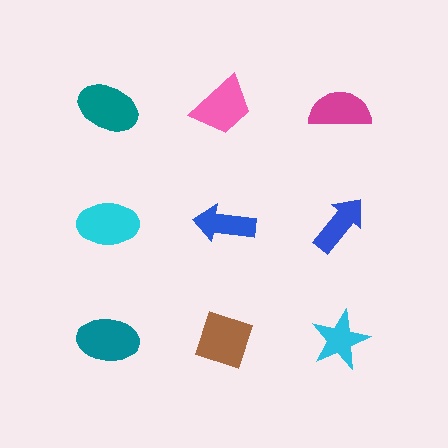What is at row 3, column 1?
A teal ellipse.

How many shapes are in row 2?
3 shapes.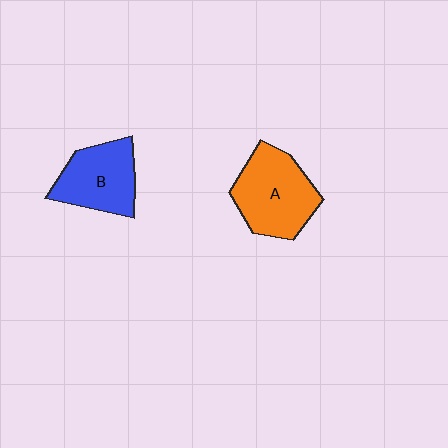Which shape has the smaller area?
Shape B (blue).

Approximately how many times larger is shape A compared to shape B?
Approximately 1.2 times.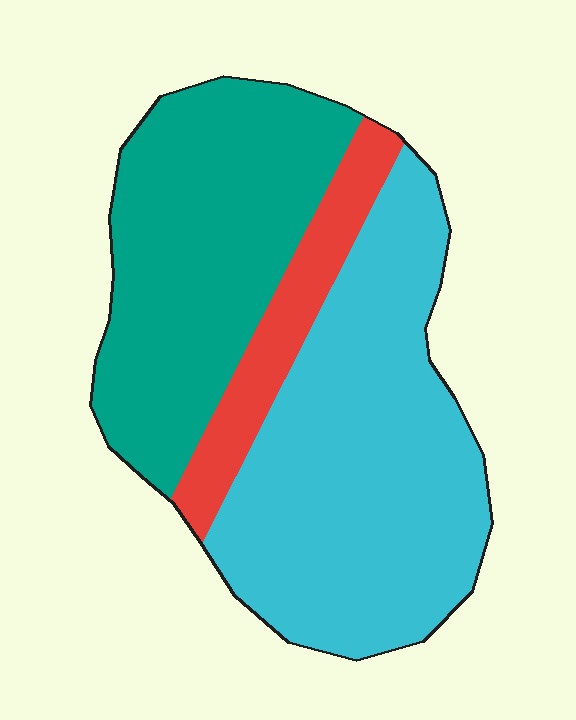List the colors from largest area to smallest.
From largest to smallest: cyan, teal, red.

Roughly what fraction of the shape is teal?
Teal takes up about three eighths (3/8) of the shape.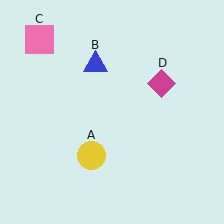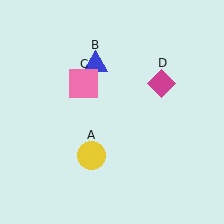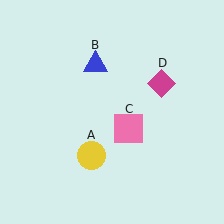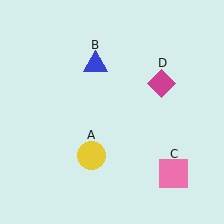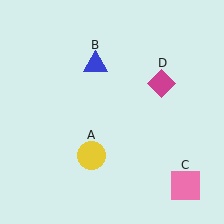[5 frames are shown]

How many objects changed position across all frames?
1 object changed position: pink square (object C).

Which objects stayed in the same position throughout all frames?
Yellow circle (object A) and blue triangle (object B) and magenta diamond (object D) remained stationary.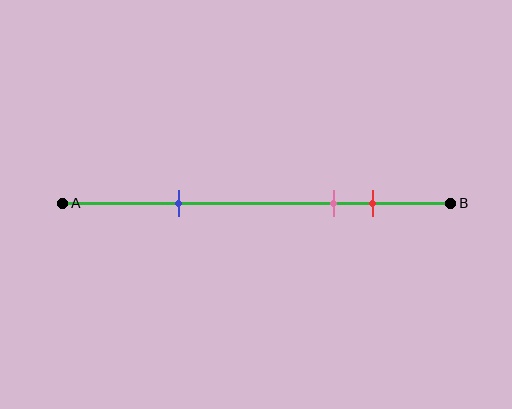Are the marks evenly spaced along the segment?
No, the marks are not evenly spaced.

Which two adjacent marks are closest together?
The pink and red marks are the closest adjacent pair.